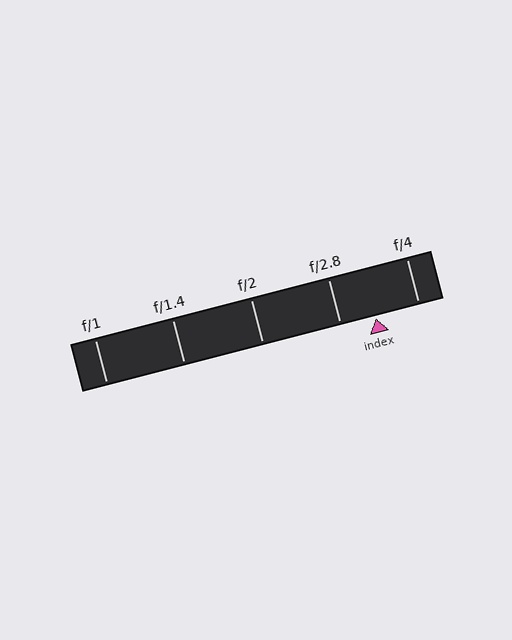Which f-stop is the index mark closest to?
The index mark is closest to f/2.8.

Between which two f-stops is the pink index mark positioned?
The index mark is between f/2.8 and f/4.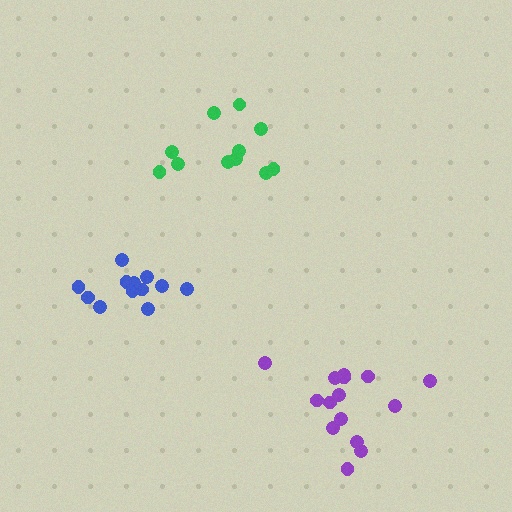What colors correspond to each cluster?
The clusters are colored: purple, green, blue.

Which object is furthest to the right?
The purple cluster is rightmost.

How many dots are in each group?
Group 1: 15 dots, Group 2: 11 dots, Group 3: 12 dots (38 total).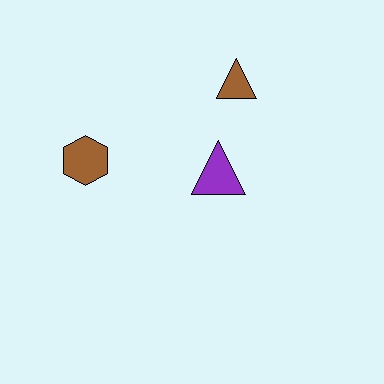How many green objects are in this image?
There are no green objects.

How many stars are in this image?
There are no stars.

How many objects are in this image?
There are 3 objects.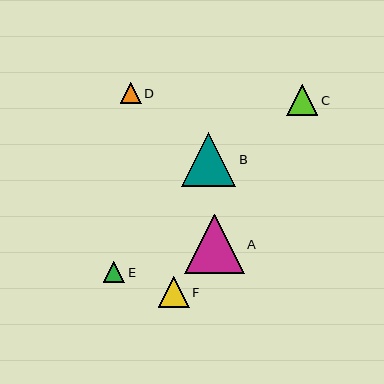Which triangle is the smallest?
Triangle D is the smallest with a size of approximately 21 pixels.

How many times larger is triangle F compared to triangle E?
Triangle F is approximately 1.4 times the size of triangle E.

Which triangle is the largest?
Triangle A is the largest with a size of approximately 60 pixels.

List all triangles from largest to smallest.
From largest to smallest: A, B, C, F, E, D.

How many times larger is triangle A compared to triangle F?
Triangle A is approximately 1.9 times the size of triangle F.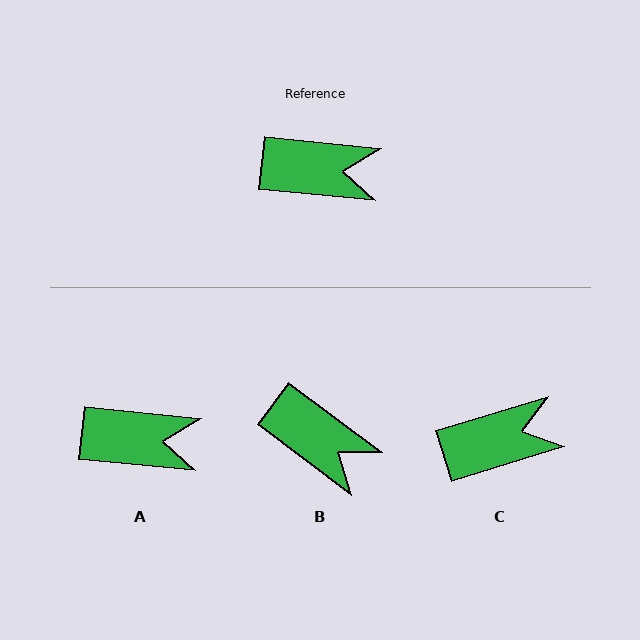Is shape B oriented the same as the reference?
No, it is off by about 31 degrees.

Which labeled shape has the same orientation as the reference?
A.